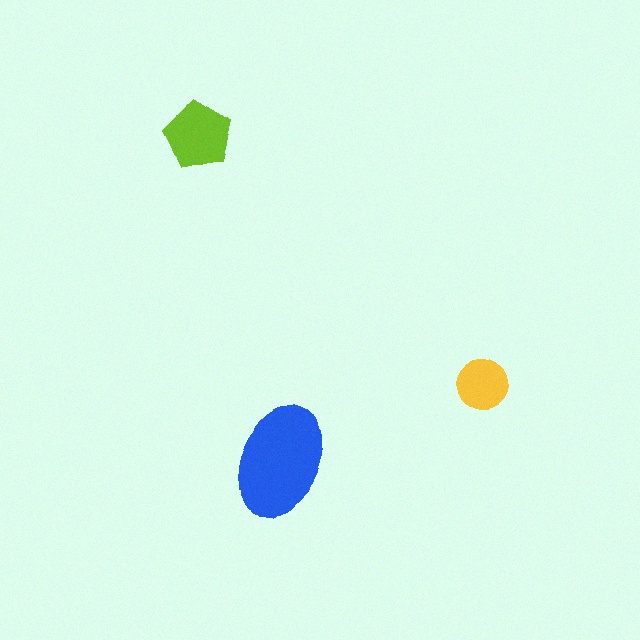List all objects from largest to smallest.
The blue ellipse, the lime pentagon, the yellow circle.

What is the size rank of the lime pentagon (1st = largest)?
2nd.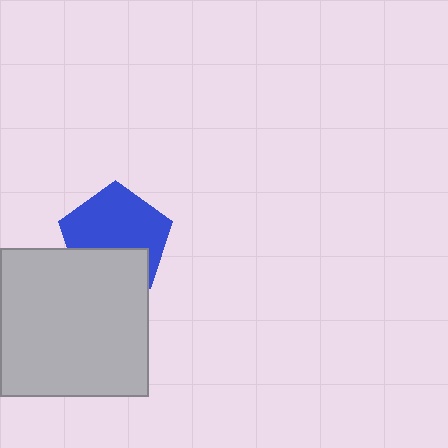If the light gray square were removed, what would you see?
You would see the complete blue pentagon.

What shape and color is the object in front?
The object in front is a light gray square.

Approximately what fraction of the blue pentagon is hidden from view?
Roughly 37% of the blue pentagon is hidden behind the light gray square.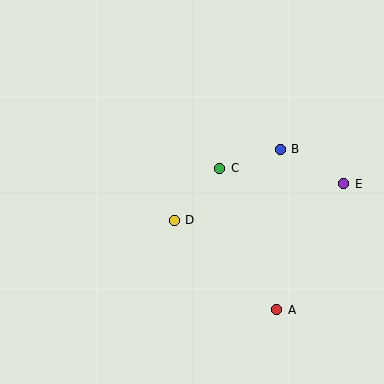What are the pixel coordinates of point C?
Point C is at (220, 168).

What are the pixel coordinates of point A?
Point A is at (277, 310).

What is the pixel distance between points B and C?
The distance between B and C is 63 pixels.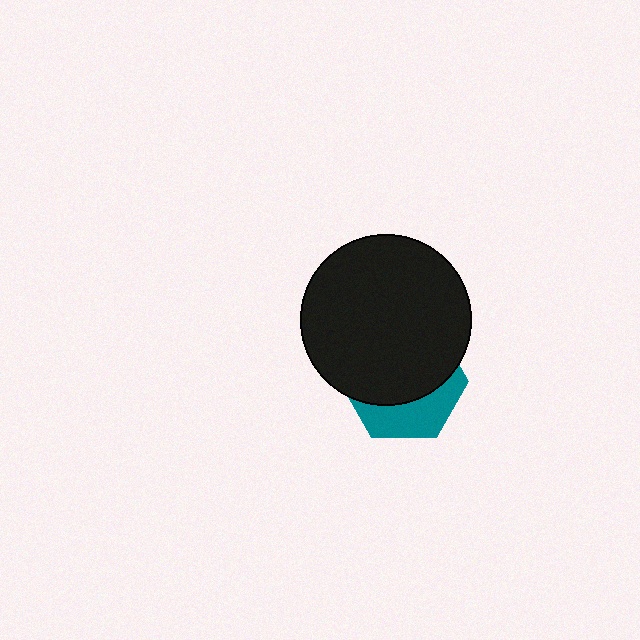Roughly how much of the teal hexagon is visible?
A small part of it is visible (roughly 34%).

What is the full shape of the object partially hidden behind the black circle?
The partially hidden object is a teal hexagon.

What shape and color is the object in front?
The object in front is a black circle.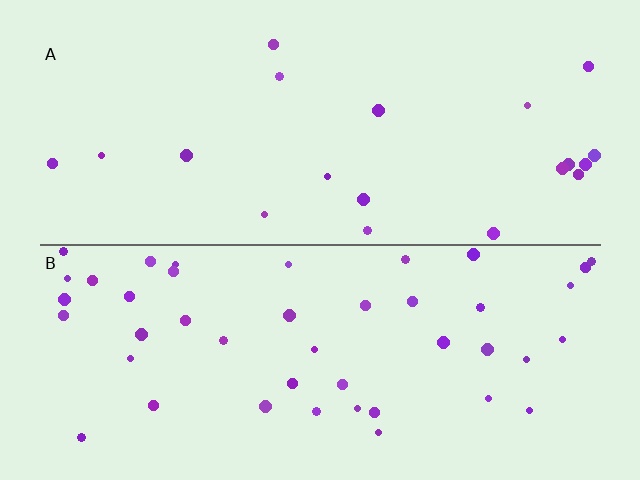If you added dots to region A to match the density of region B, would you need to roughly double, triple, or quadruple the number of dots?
Approximately double.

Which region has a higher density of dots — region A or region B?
B (the bottom).